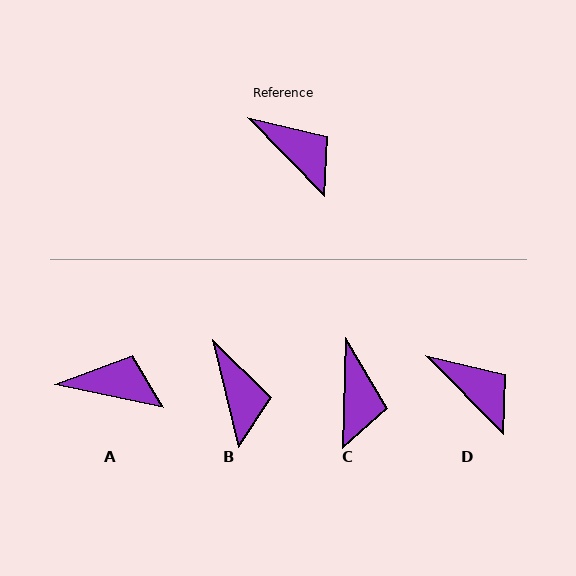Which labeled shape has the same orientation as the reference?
D.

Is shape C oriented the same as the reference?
No, it is off by about 46 degrees.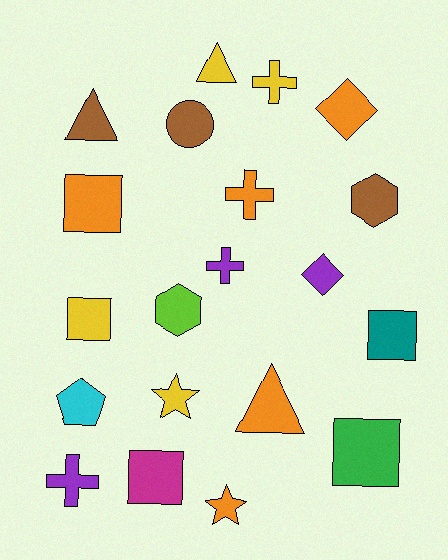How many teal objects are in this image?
There is 1 teal object.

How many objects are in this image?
There are 20 objects.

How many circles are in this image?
There is 1 circle.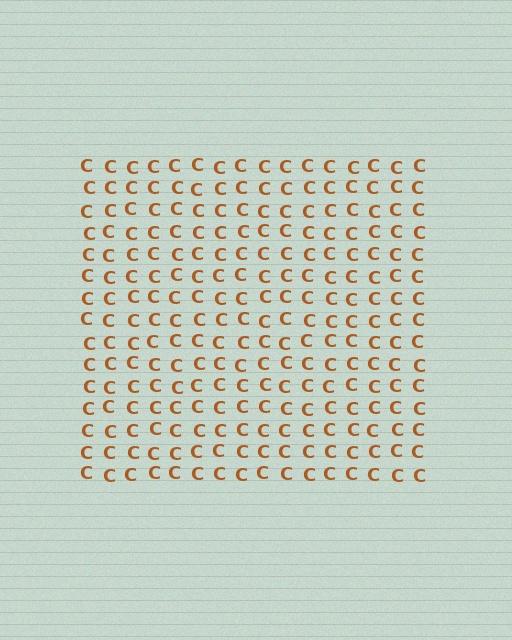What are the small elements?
The small elements are letter C's.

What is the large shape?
The large shape is a square.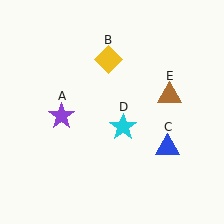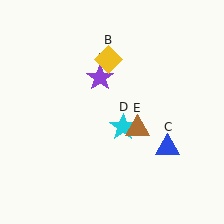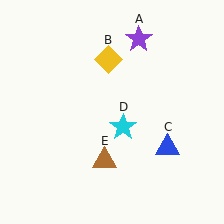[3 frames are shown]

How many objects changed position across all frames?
2 objects changed position: purple star (object A), brown triangle (object E).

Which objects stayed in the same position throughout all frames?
Yellow diamond (object B) and blue triangle (object C) and cyan star (object D) remained stationary.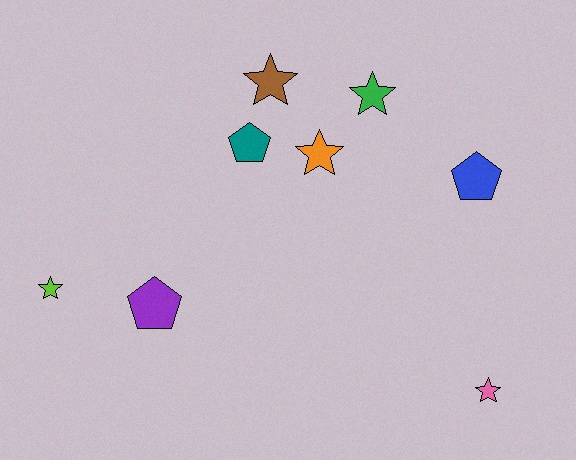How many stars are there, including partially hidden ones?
There are 5 stars.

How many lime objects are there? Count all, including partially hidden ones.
There is 1 lime object.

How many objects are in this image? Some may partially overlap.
There are 8 objects.